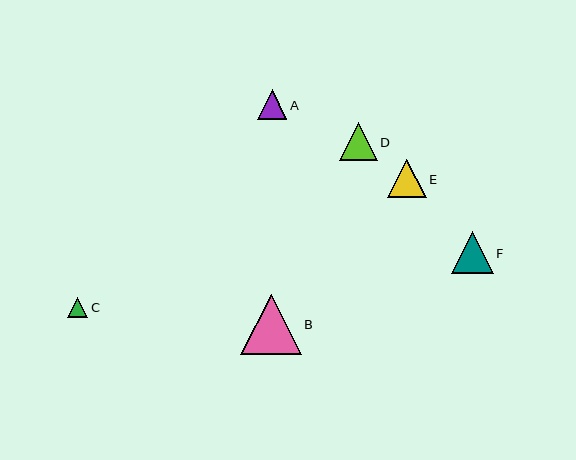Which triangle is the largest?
Triangle B is the largest with a size of approximately 60 pixels.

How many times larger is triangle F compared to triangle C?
Triangle F is approximately 2.0 times the size of triangle C.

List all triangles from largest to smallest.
From largest to smallest: B, F, E, D, A, C.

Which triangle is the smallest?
Triangle C is the smallest with a size of approximately 20 pixels.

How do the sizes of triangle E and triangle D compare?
Triangle E and triangle D are approximately the same size.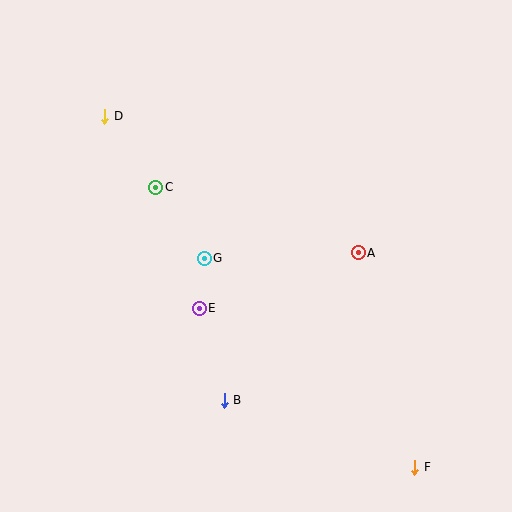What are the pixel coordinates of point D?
Point D is at (105, 116).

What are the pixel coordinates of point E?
Point E is at (199, 308).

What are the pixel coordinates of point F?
Point F is at (415, 467).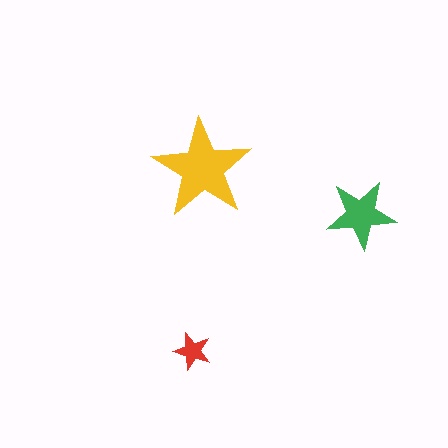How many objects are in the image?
There are 3 objects in the image.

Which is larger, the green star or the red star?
The green one.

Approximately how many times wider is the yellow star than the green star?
About 1.5 times wider.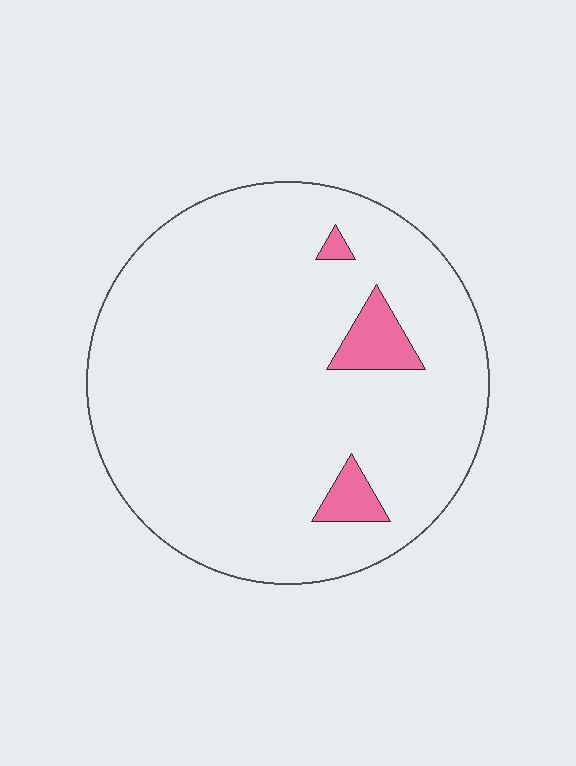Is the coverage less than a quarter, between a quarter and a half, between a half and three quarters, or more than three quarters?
Less than a quarter.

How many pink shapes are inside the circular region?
3.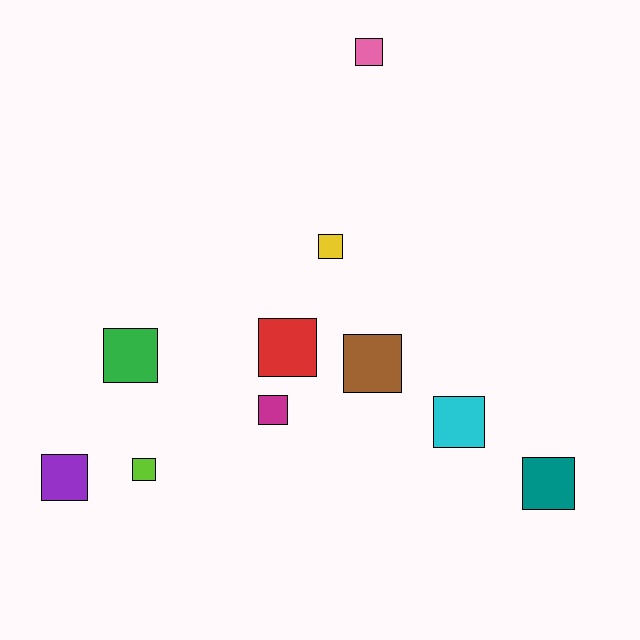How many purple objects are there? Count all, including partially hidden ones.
There is 1 purple object.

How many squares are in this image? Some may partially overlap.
There are 10 squares.